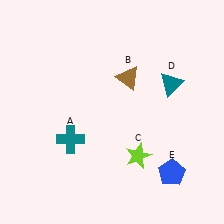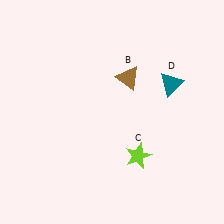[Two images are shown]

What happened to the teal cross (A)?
The teal cross (A) was removed in Image 2. It was in the bottom-left area of Image 1.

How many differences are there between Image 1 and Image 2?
There are 2 differences between the two images.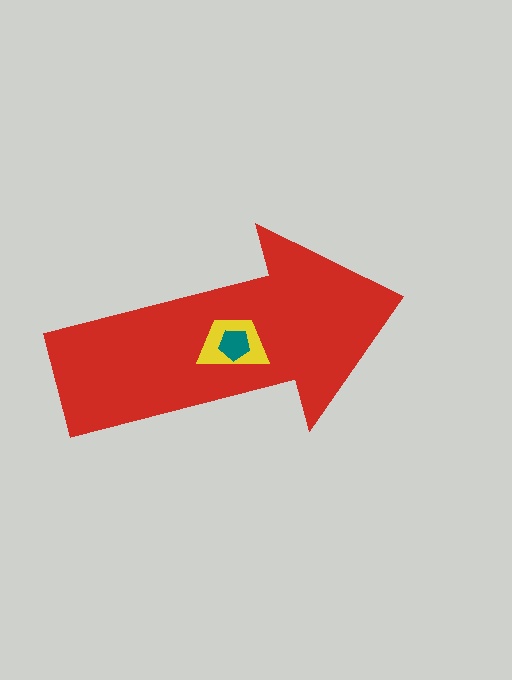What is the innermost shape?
The teal pentagon.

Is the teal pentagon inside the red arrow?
Yes.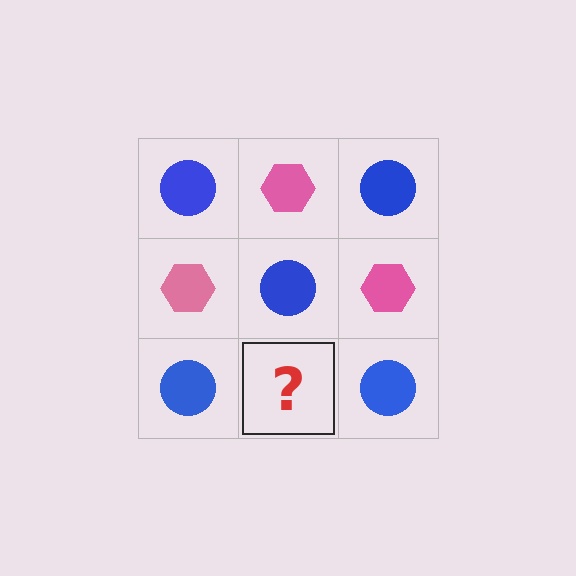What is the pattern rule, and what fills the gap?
The rule is that it alternates blue circle and pink hexagon in a checkerboard pattern. The gap should be filled with a pink hexagon.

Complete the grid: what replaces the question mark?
The question mark should be replaced with a pink hexagon.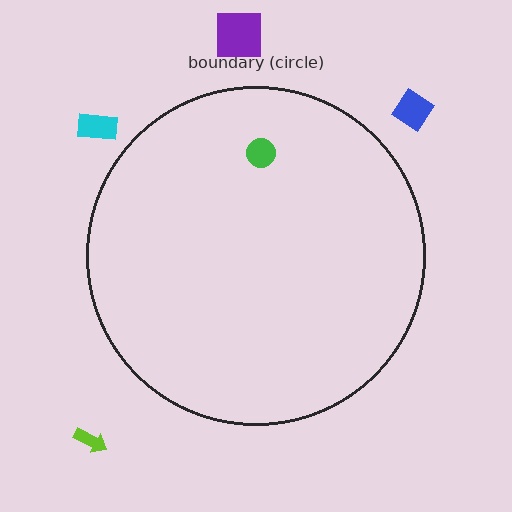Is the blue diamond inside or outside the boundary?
Outside.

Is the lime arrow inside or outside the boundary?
Outside.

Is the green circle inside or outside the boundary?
Inside.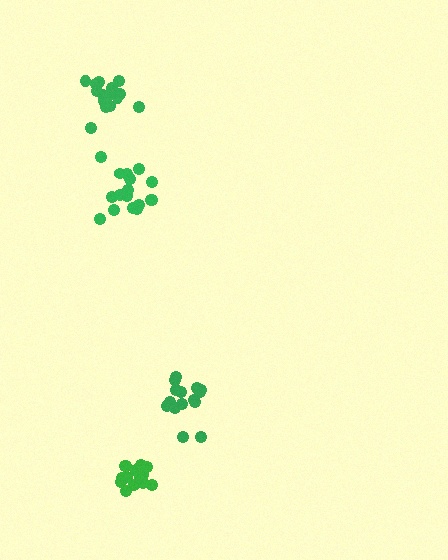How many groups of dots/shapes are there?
There are 4 groups.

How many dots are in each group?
Group 1: 17 dots, Group 2: 15 dots, Group 3: 16 dots, Group 4: 15 dots (63 total).